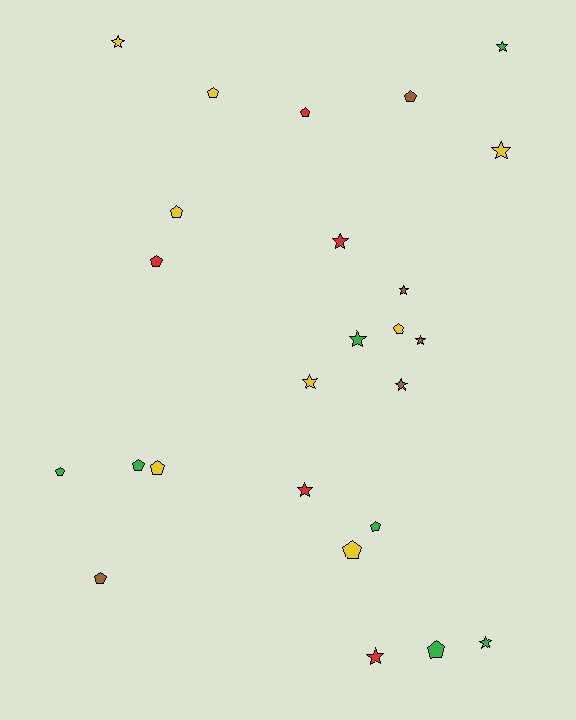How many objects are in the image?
There are 25 objects.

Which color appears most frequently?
Yellow, with 8 objects.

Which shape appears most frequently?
Pentagon, with 13 objects.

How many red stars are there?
There are 3 red stars.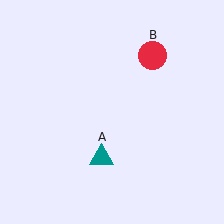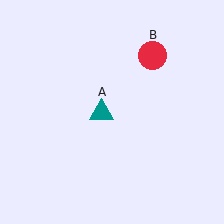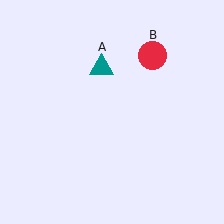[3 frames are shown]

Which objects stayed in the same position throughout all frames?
Red circle (object B) remained stationary.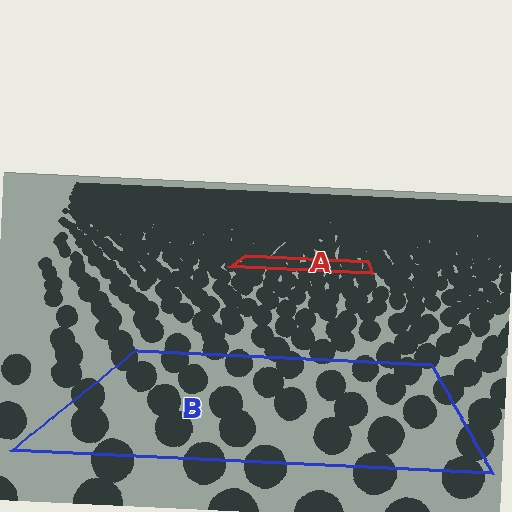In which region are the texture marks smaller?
The texture marks are smaller in region A, because it is farther away.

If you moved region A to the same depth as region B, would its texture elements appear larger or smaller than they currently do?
They would appear larger. At a closer depth, the same texture elements are projected at a bigger on-screen size.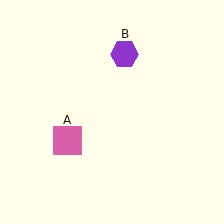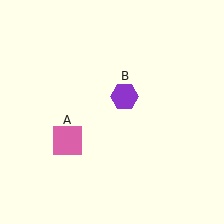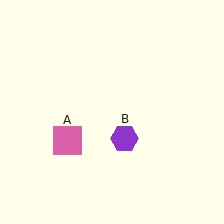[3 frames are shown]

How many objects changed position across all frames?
1 object changed position: purple hexagon (object B).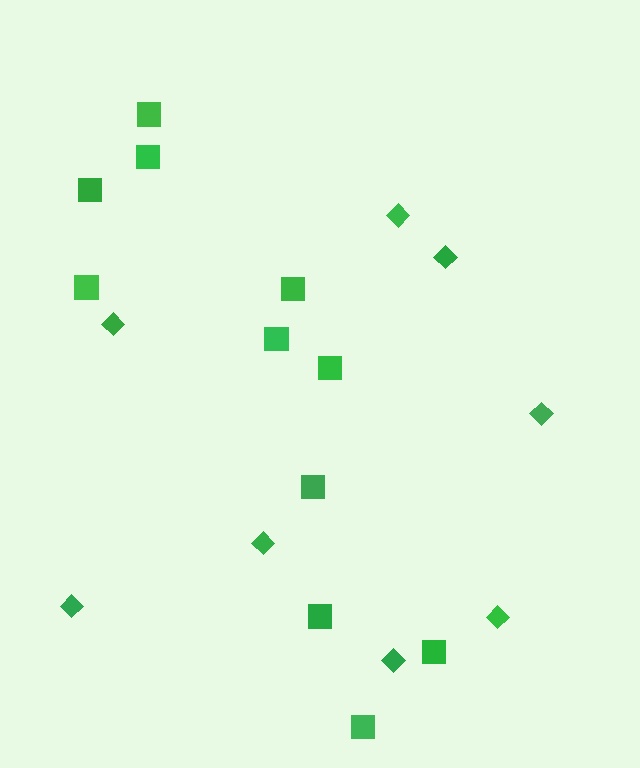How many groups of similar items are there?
There are 2 groups: one group of squares (11) and one group of diamonds (8).